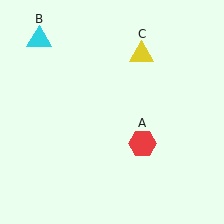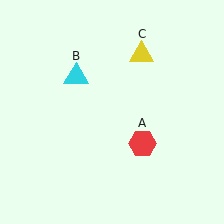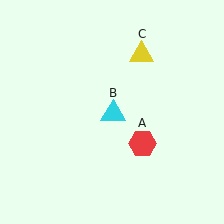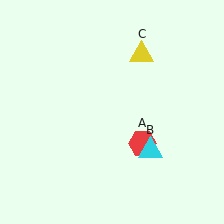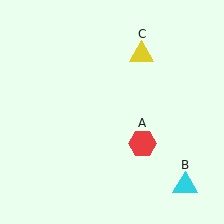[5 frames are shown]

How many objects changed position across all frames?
1 object changed position: cyan triangle (object B).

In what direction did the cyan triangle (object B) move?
The cyan triangle (object B) moved down and to the right.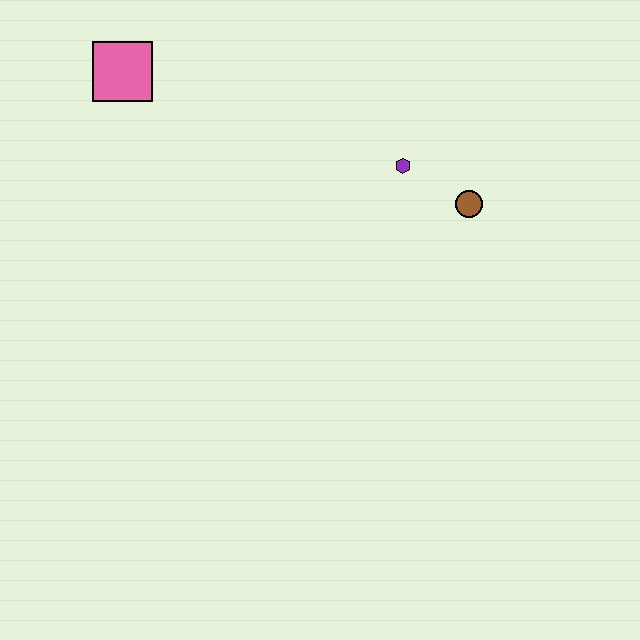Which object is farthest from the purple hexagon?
The pink square is farthest from the purple hexagon.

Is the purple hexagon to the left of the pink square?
No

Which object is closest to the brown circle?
The purple hexagon is closest to the brown circle.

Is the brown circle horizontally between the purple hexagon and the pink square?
No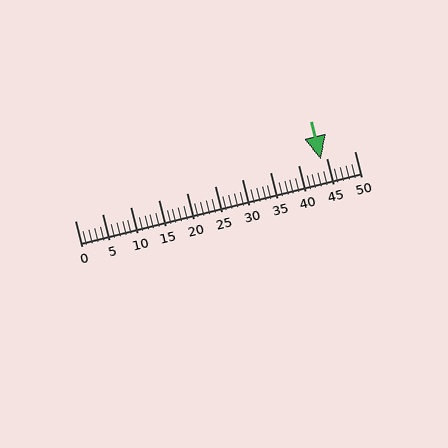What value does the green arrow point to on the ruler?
The green arrow points to approximately 44.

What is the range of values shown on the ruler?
The ruler shows values from 0 to 50.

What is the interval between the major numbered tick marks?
The major tick marks are spaced 5 units apart.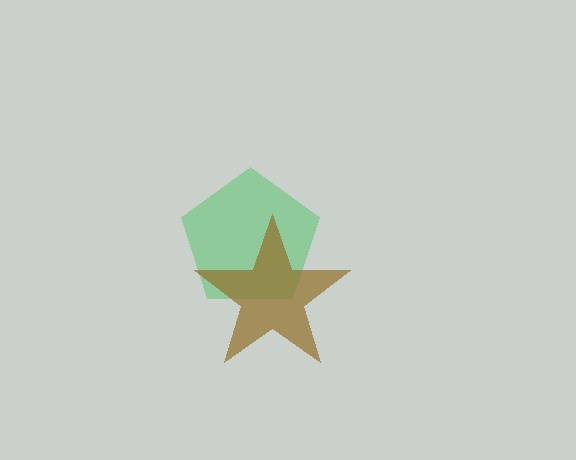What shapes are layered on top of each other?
The layered shapes are: a green pentagon, a brown star.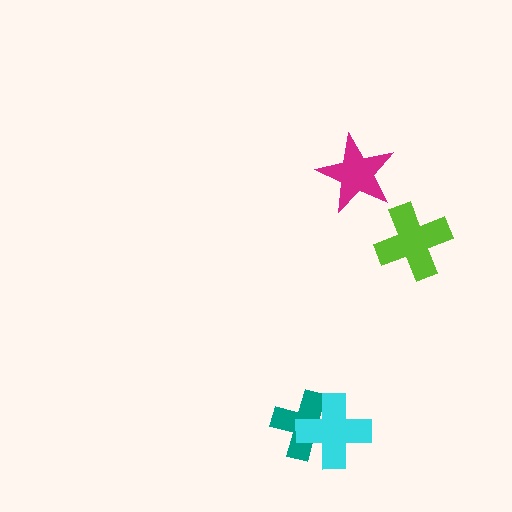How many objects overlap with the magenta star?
0 objects overlap with the magenta star.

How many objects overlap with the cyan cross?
1 object overlaps with the cyan cross.